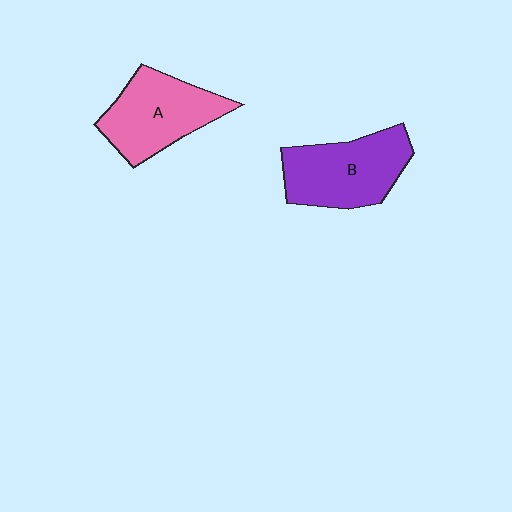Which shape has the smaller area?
Shape A (pink).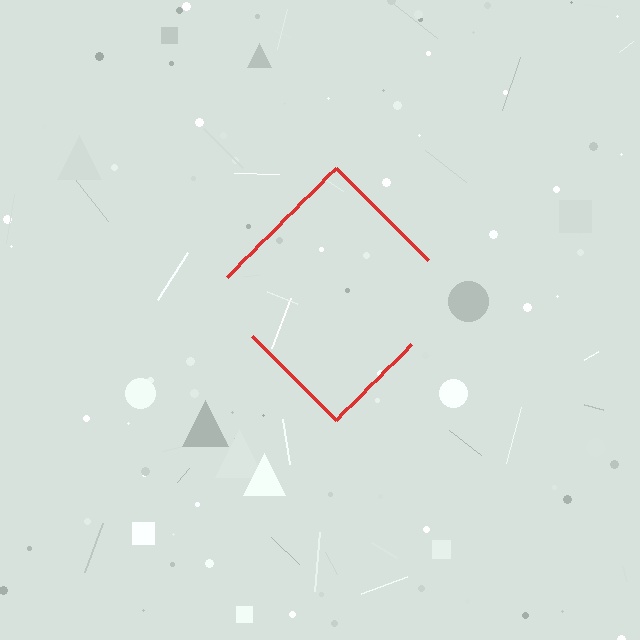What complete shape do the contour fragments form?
The contour fragments form a diamond.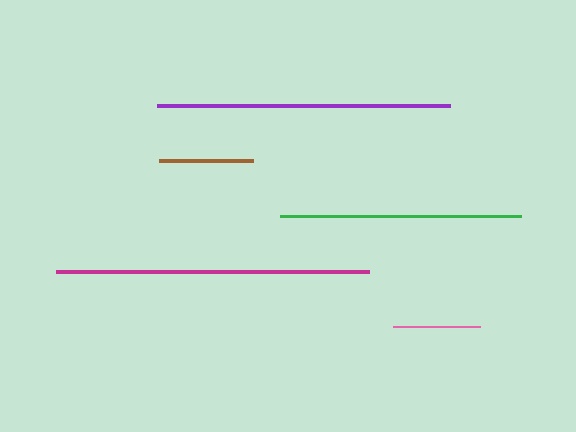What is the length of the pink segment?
The pink segment is approximately 87 pixels long.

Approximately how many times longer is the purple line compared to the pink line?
The purple line is approximately 3.4 times the length of the pink line.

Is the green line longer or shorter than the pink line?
The green line is longer than the pink line.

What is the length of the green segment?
The green segment is approximately 241 pixels long.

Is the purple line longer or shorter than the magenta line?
The magenta line is longer than the purple line.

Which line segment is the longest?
The magenta line is the longest at approximately 313 pixels.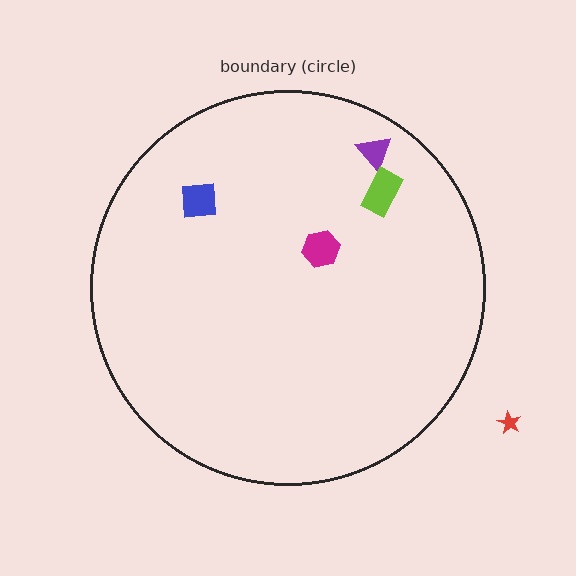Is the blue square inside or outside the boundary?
Inside.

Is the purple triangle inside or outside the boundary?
Inside.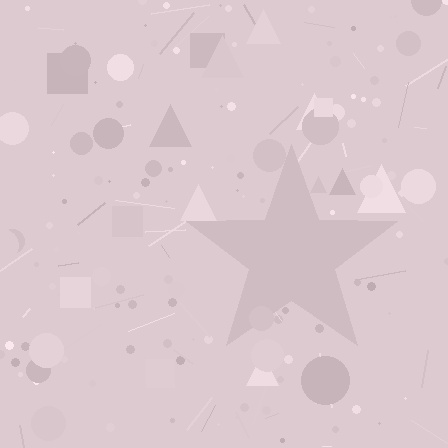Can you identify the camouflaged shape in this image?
The camouflaged shape is a star.